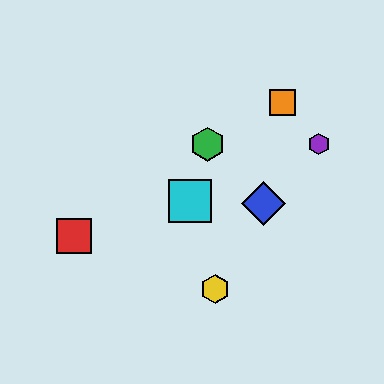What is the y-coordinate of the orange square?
The orange square is at y≈102.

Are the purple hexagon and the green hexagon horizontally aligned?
Yes, both are at y≈144.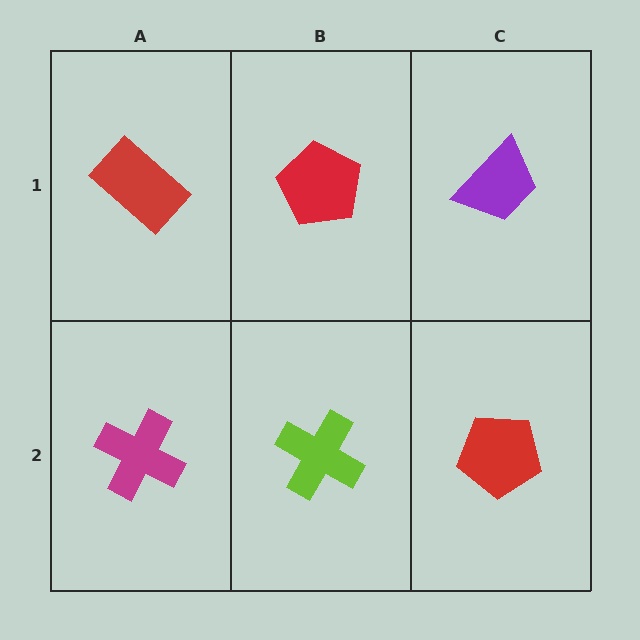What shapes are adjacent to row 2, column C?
A purple trapezoid (row 1, column C), a lime cross (row 2, column B).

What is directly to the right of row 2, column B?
A red pentagon.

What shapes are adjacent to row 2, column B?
A red pentagon (row 1, column B), a magenta cross (row 2, column A), a red pentagon (row 2, column C).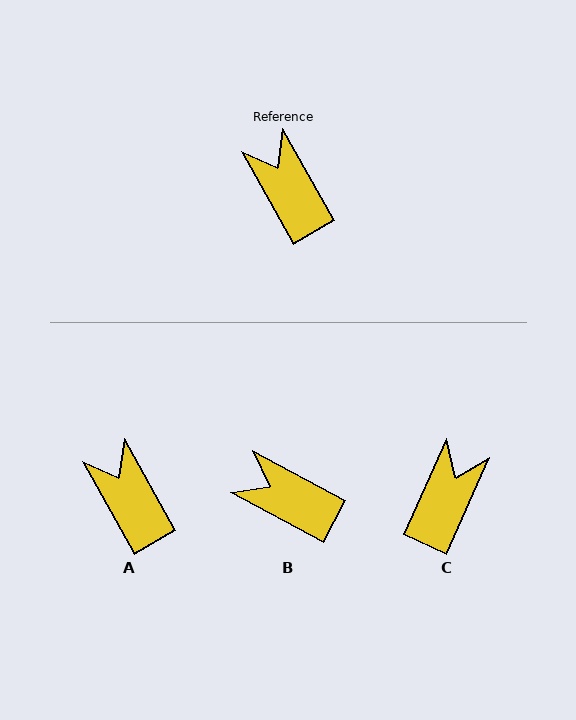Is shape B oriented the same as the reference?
No, it is off by about 33 degrees.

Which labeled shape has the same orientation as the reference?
A.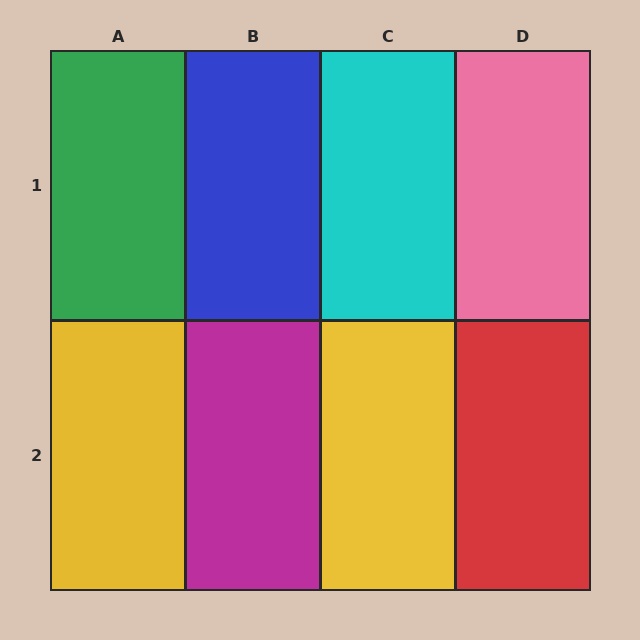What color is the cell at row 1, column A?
Green.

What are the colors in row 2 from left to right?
Yellow, magenta, yellow, red.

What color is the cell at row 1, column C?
Cyan.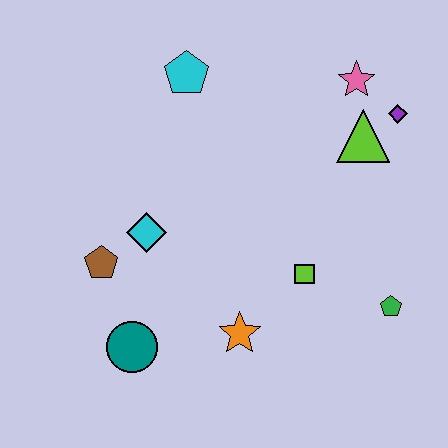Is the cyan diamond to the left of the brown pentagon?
No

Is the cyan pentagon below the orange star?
No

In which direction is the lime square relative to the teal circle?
The lime square is to the right of the teal circle.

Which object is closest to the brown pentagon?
The cyan diamond is closest to the brown pentagon.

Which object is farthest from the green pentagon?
The cyan pentagon is farthest from the green pentagon.